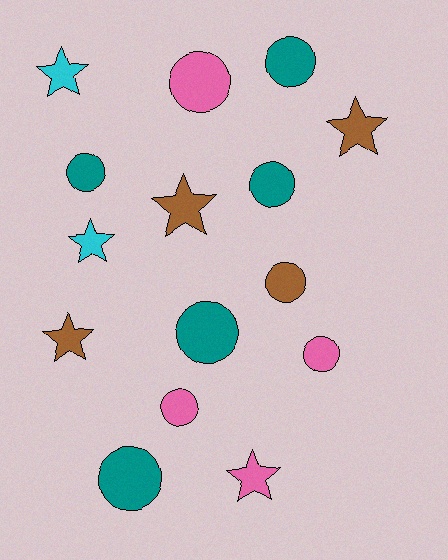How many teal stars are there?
There are no teal stars.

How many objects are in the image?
There are 15 objects.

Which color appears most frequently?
Teal, with 5 objects.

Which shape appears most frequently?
Circle, with 9 objects.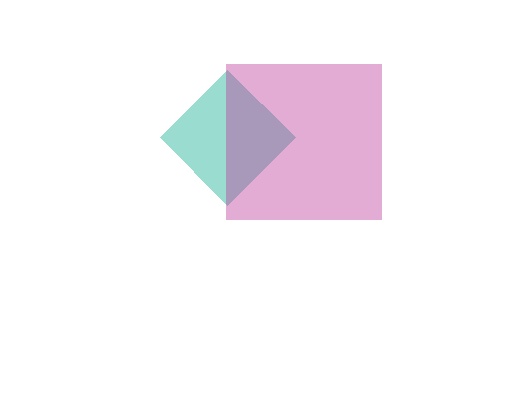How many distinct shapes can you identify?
There are 2 distinct shapes: a teal diamond, a magenta square.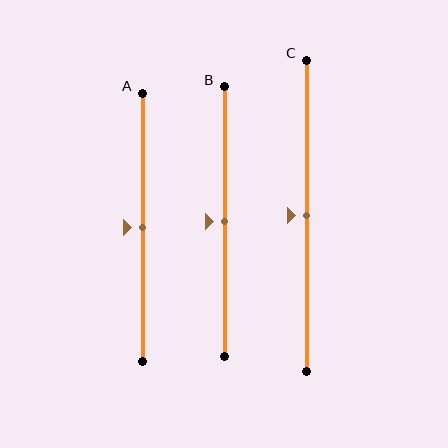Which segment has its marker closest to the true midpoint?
Segment A has its marker closest to the true midpoint.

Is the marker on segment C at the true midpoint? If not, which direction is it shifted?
Yes, the marker on segment C is at the true midpoint.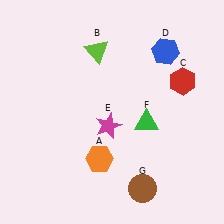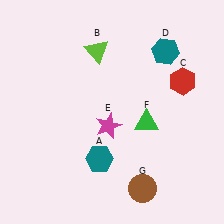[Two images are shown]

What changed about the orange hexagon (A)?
In Image 1, A is orange. In Image 2, it changed to teal.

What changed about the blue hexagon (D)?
In Image 1, D is blue. In Image 2, it changed to teal.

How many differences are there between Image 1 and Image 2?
There are 2 differences between the two images.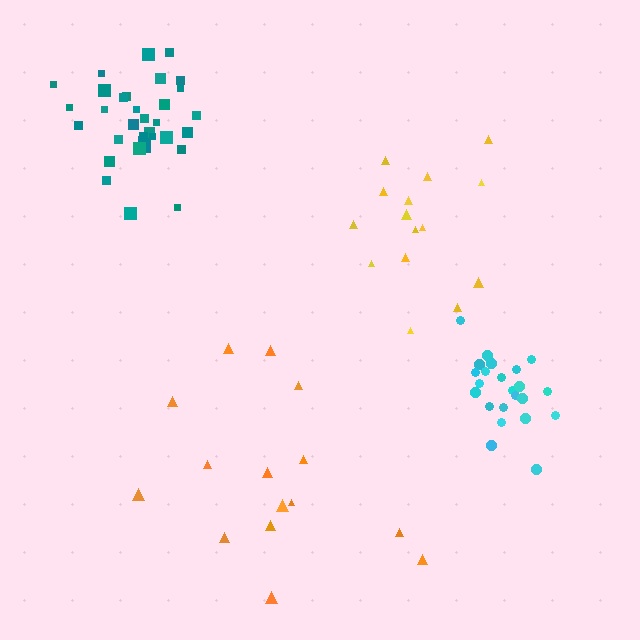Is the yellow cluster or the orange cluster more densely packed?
Yellow.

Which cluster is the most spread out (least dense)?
Orange.